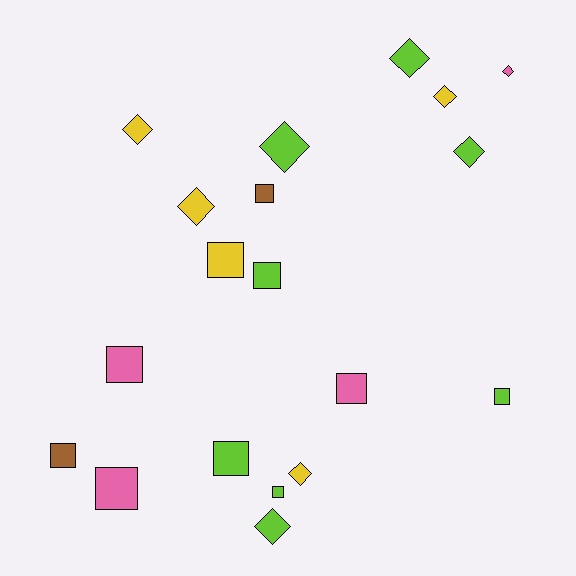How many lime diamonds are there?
There are 4 lime diamonds.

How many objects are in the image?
There are 19 objects.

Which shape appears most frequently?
Square, with 10 objects.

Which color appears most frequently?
Lime, with 8 objects.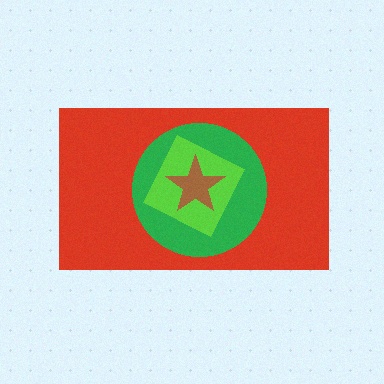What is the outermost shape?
The red rectangle.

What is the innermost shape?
The brown star.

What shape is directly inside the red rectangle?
The green circle.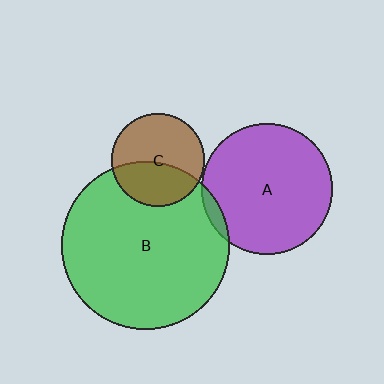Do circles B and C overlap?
Yes.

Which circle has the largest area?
Circle B (green).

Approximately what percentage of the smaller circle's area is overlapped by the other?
Approximately 40%.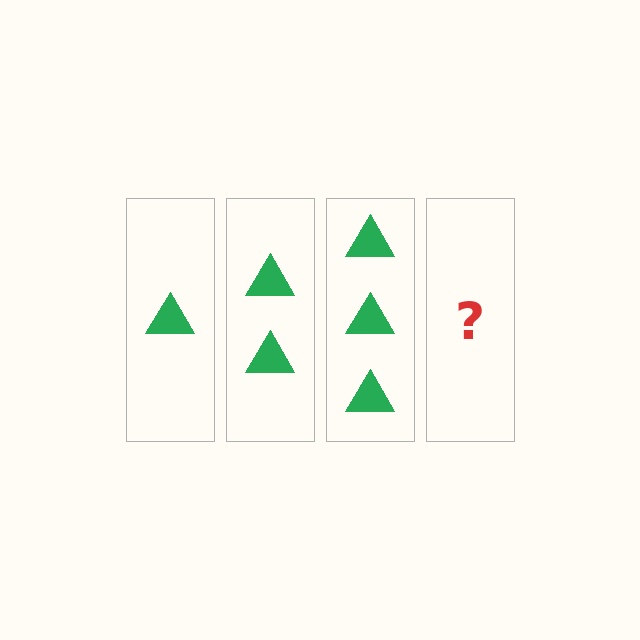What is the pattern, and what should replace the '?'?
The pattern is that each step adds one more triangle. The '?' should be 4 triangles.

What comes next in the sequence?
The next element should be 4 triangles.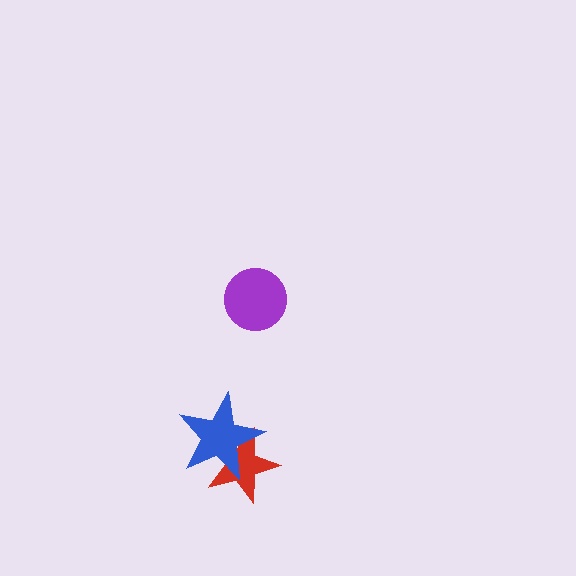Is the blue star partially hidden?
No, no other shape covers it.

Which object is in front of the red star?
The blue star is in front of the red star.